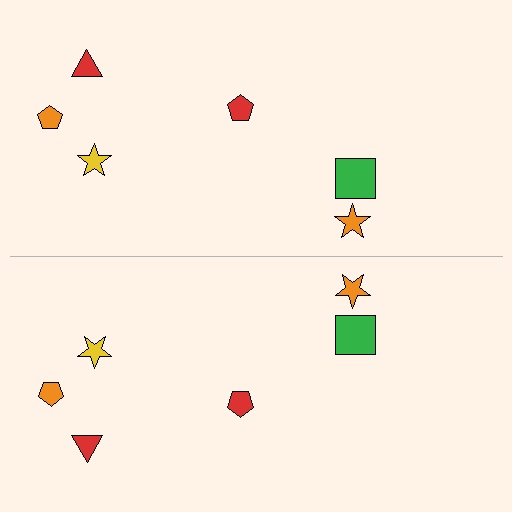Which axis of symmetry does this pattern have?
The pattern has a horizontal axis of symmetry running through the center of the image.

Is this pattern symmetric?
Yes, this pattern has bilateral (reflection) symmetry.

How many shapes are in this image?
There are 12 shapes in this image.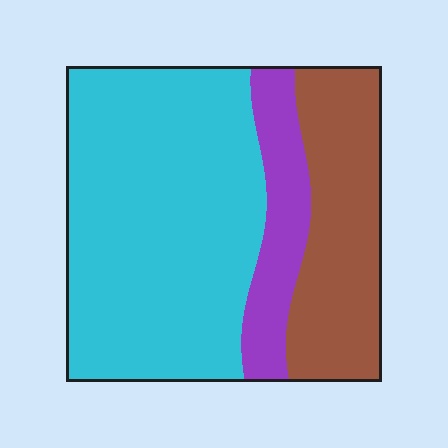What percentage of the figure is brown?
Brown takes up about one quarter (1/4) of the figure.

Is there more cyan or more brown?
Cyan.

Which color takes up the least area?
Purple, at roughly 15%.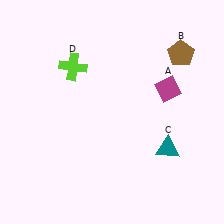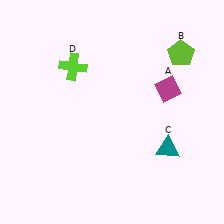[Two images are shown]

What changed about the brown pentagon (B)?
In Image 1, B is brown. In Image 2, it changed to lime.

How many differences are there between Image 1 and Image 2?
There is 1 difference between the two images.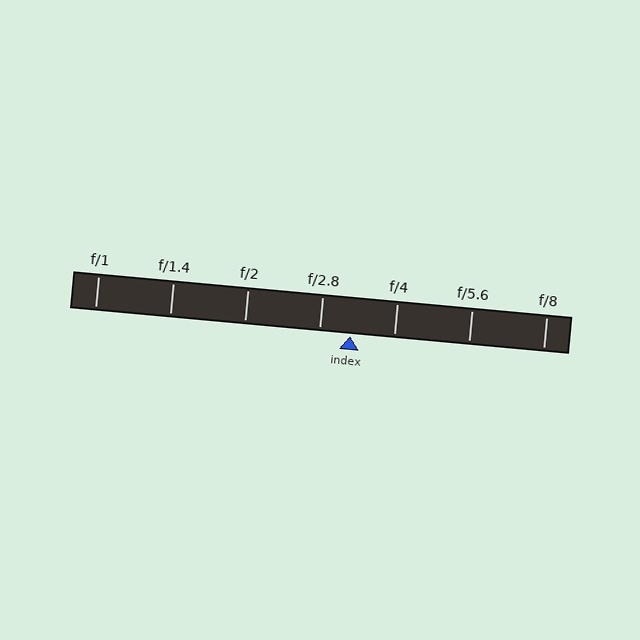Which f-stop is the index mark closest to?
The index mark is closest to f/2.8.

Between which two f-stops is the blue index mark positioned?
The index mark is between f/2.8 and f/4.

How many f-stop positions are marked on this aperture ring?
There are 7 f-stop positions marked.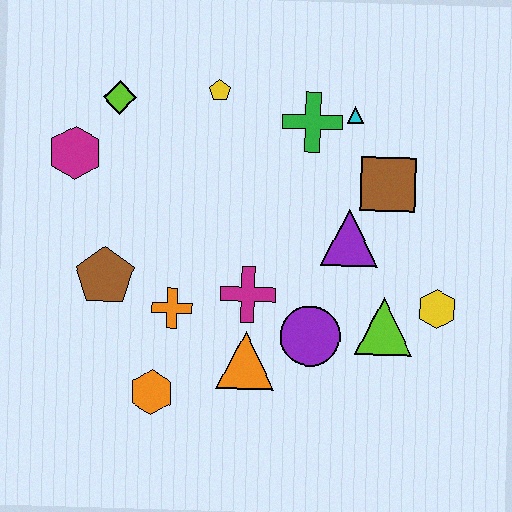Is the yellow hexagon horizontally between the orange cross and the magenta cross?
No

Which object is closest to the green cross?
The cyan triangle is closest to the green cross.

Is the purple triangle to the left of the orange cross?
No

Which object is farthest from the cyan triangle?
The orange hexagon is farthest from the cyan triangle.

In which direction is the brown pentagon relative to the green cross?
The brown pentagon is to the left of the green cross.